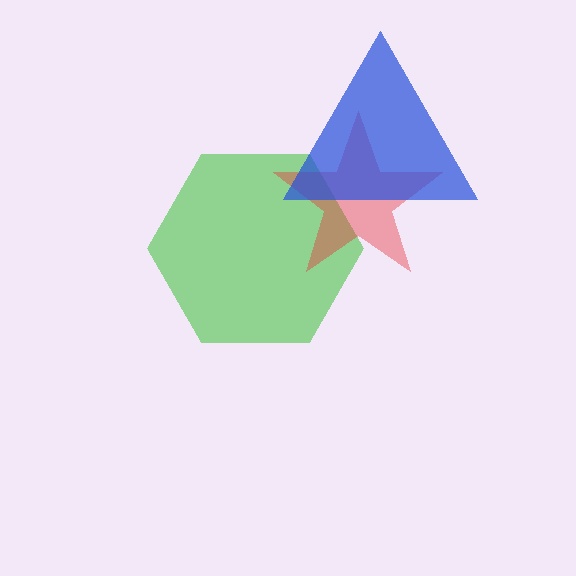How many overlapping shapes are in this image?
There are 3 overlapping shapes in the image.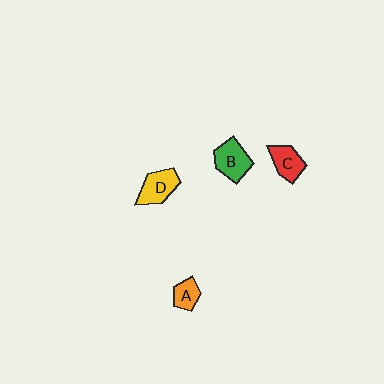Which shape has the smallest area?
Shape A (orange).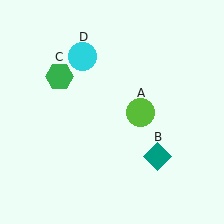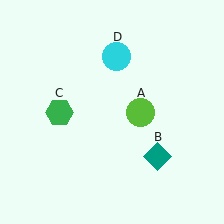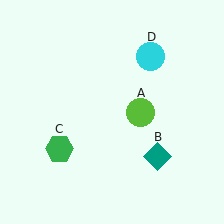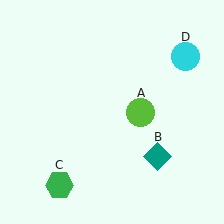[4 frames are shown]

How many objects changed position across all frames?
2 objects changed position: green hexagon (object C), cyan circle (object D).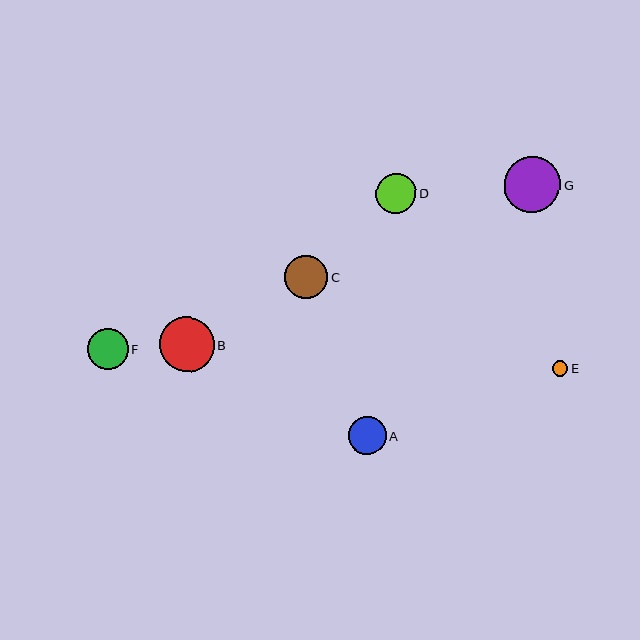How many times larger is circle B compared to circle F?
Circle B is approximately 1.4 times the size of circle F.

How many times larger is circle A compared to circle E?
Circle A is approximately 2.5 times the size of circle E.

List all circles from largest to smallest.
From largest to smallest: G, B, C, F, D, A, E.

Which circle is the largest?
Circle G is the largest with a size of approximately 56 pixels.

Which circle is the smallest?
Circle E is the smallest with a size of approximately 15 pixels.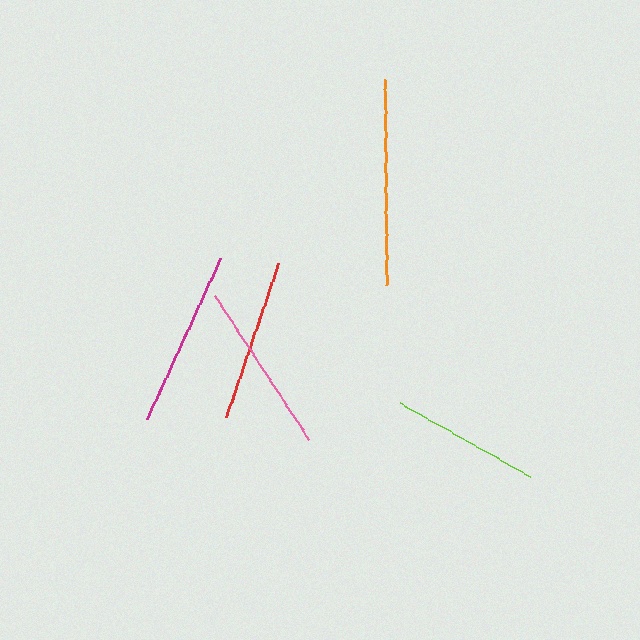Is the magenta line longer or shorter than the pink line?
The magenta line is longer than the pink line.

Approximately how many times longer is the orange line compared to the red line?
The orange line is approximately 1.3 times the length of the red line.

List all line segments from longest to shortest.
From longest to shortest: orange, magenta, pink, red, lime.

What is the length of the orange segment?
The orange segment is approximately 205 pixels long.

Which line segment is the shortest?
The lime line is the shortest at approximately 149 pixels.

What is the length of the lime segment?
The lime segment is approximately 149 pixels long.